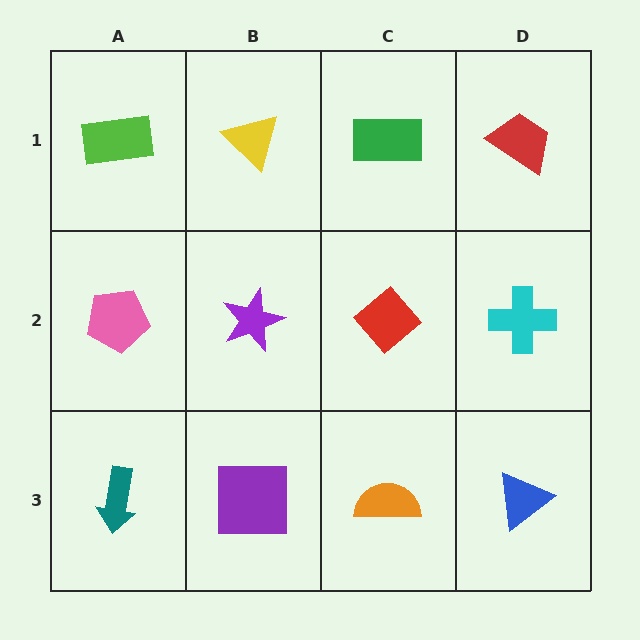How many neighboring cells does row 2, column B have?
4.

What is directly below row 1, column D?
A cyan cross.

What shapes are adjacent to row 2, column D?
A red trapezoid (row 1, column D), a blue triangle (row 3, column D), a red diamond (row 2, column C).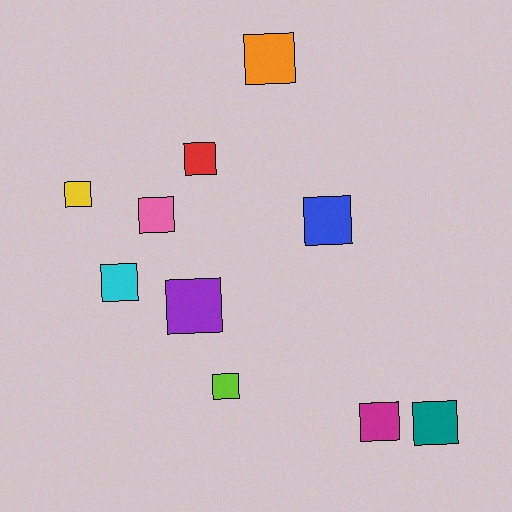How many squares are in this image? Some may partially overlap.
There are 10 squares.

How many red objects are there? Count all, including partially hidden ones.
There is 1 red object.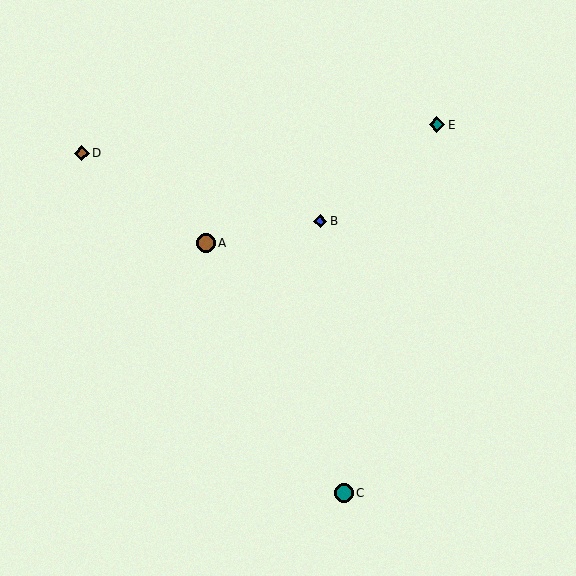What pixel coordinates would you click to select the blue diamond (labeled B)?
Click at (320, 221) to select the blue diamond B.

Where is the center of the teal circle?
The center of the teal circle is at (344, 493).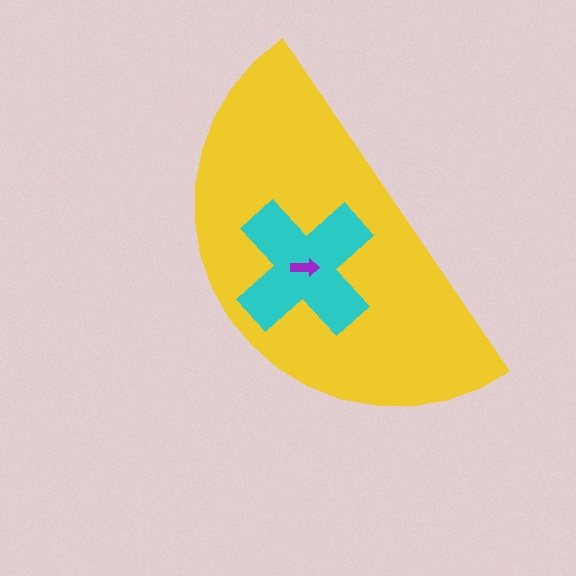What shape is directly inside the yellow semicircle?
The cyan cross.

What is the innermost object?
The purple arrow.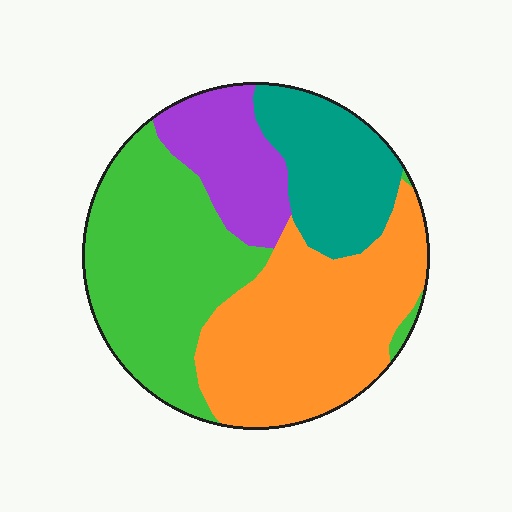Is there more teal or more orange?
Orange.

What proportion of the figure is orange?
Orange covers around 35% of the figure.